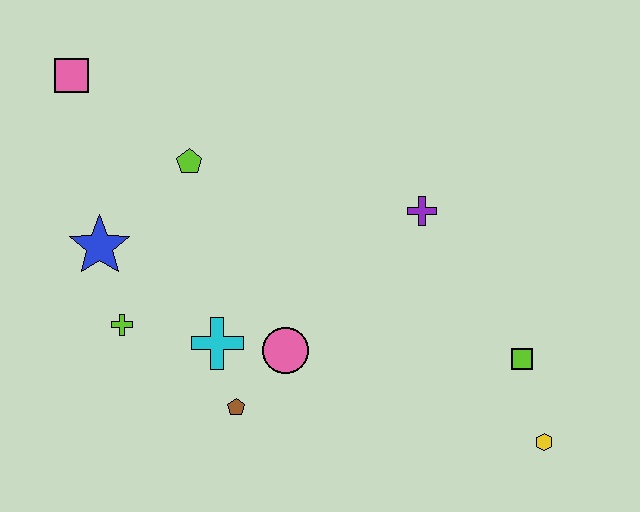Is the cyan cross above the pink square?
No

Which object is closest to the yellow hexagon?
The lime square is closest to the yellow hexagon.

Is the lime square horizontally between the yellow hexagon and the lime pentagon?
Yes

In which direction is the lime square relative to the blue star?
The lime square is to the right of the blue star.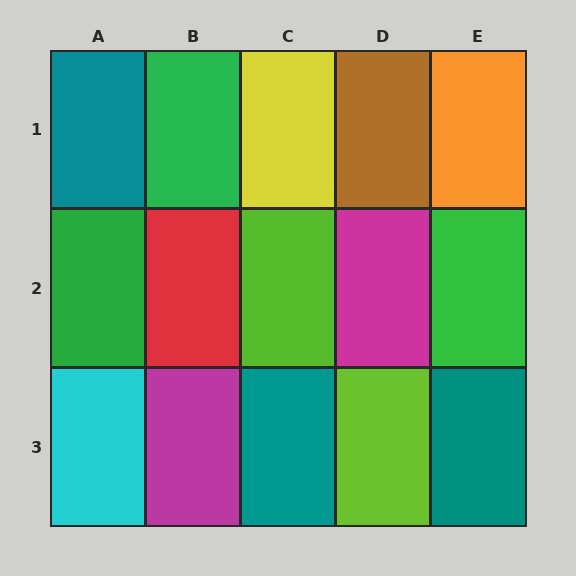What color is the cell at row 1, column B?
Green.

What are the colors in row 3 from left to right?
Cyan, magenta, teal, lime, teal.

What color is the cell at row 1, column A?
Teal.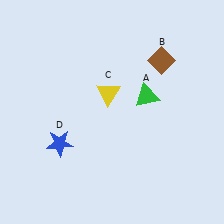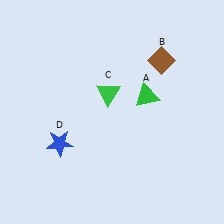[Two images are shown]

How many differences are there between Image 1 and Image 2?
There is 1 difference between the two images.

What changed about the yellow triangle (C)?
In Image 1, C is yellow. In Image 2, it changed to green.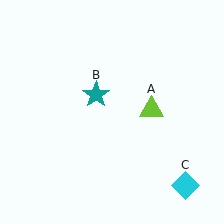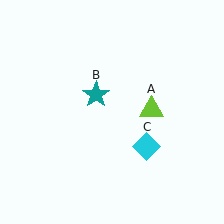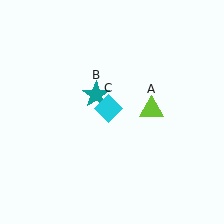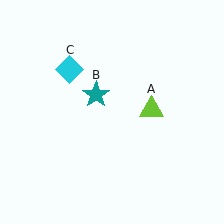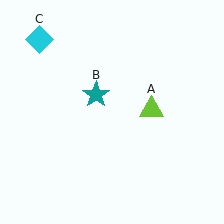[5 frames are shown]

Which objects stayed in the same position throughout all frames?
Lime triangle (object A) and teal star (object B) remained stationary.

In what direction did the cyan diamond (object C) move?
The cyan diamond (object C) moved up and to the left.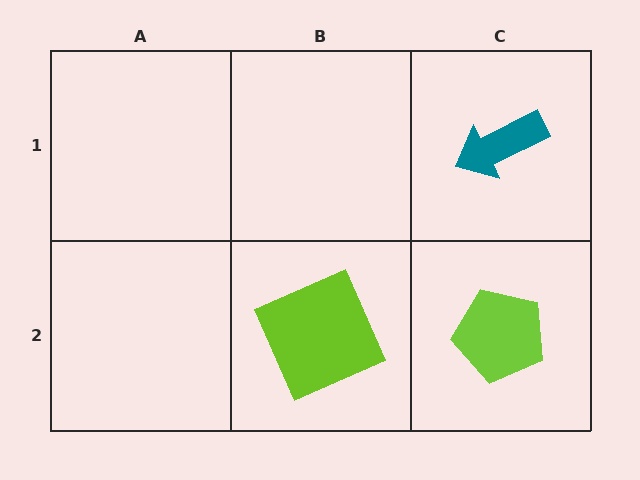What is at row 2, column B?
A lime square.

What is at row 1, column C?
A teal arrow.